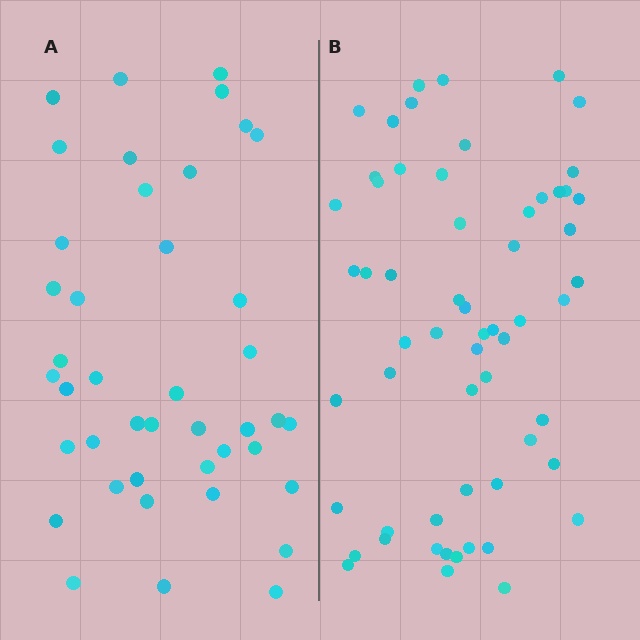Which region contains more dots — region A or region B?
Region B (the right region) has more dots.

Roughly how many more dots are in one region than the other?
Region B has approximately 15 more dots than region A.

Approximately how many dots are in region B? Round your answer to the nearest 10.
About 60 dots. (The exact count is 59, which rounds to 60.)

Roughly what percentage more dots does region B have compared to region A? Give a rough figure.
About 40% more.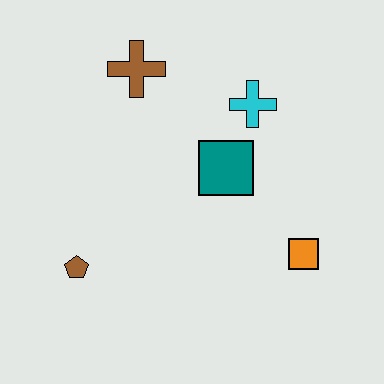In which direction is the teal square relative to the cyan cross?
The teal square is below the cyan cross.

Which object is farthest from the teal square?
The brown pentagon is farthest from the teal square.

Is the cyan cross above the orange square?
Yes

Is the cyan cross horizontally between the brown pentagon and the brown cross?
No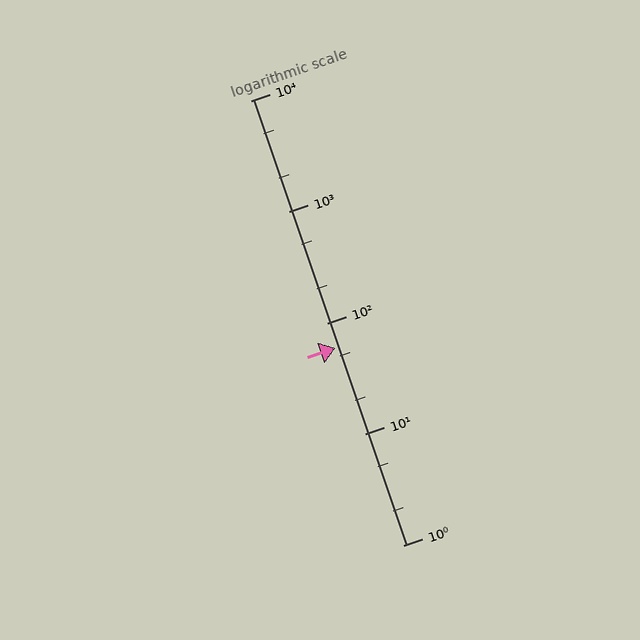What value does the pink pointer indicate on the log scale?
The pointer indicates approximately 60.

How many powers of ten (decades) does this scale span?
The scale spans 4 decades, from 1 to 10000.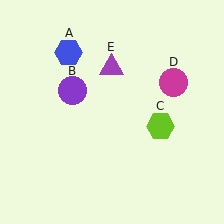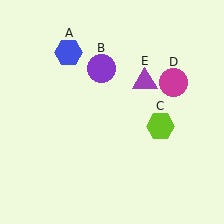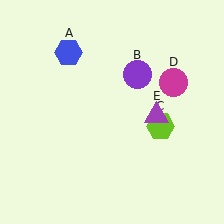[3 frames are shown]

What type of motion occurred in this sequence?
The purple circle (object B), purple triangle (object E) rotated clockwise around the center of the scene.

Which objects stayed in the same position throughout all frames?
Blue hexagon (object A) and lime hexagon (object C) and magenta circle (object D) remained stationary.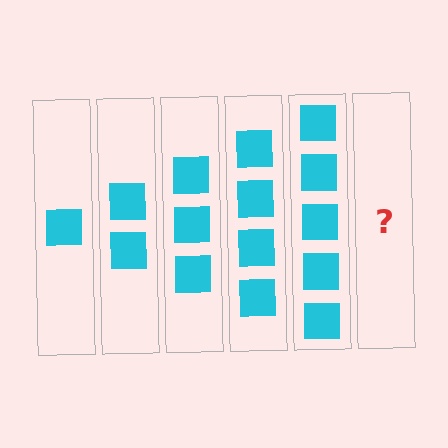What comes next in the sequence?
The next element should be 6 squares.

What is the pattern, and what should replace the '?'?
The pattern is that each step adds one more square. The '?' should be 6 squares.